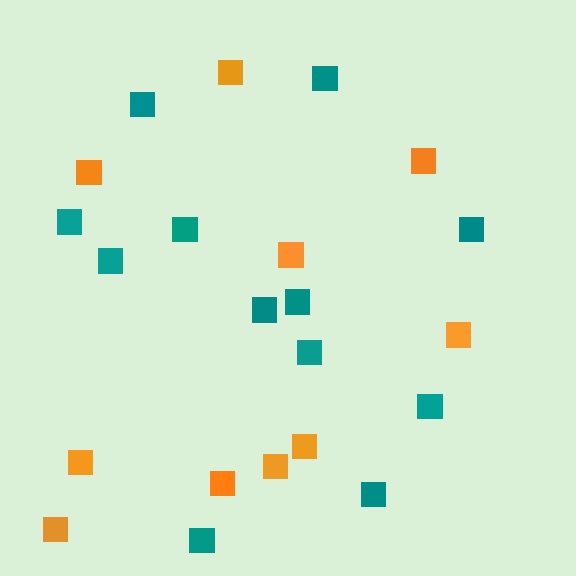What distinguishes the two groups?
There are 2 groups: one group of orange squares (10) and one group of teal squares (12).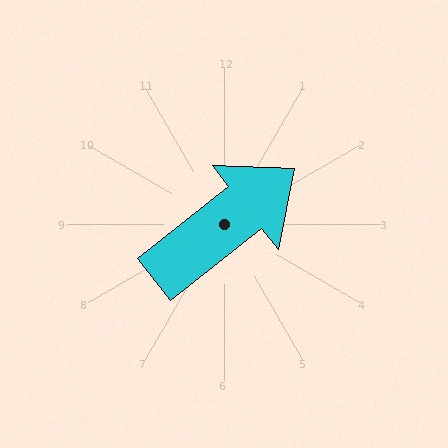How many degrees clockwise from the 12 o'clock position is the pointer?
Approximately 52 degrees.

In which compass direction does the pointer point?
Northeast.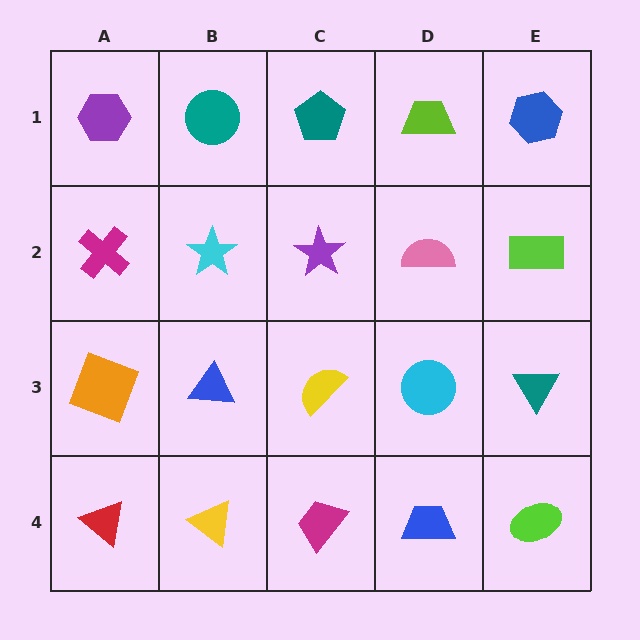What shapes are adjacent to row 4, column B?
A blue triangle (row 3, column B), a red triangle (row 4, column A), a magenta trapezoid (row 4, column C).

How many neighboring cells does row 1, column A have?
2.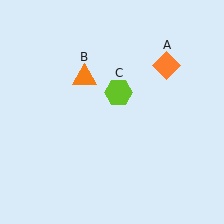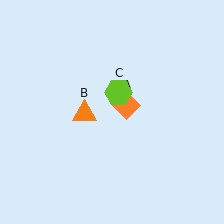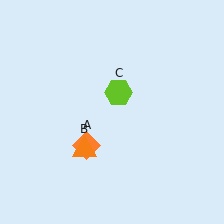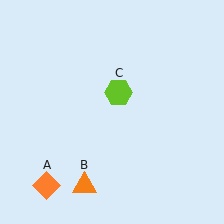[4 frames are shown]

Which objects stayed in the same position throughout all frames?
Lime hexagon (object C) remained stationary.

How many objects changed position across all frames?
2 objects changed position: orange diamond (object A), orange triangle (object B).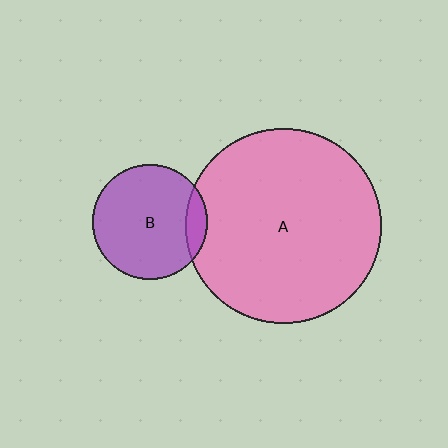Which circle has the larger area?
Circle A (pink).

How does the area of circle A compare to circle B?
Approximately 2.9 times.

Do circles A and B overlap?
Yes.